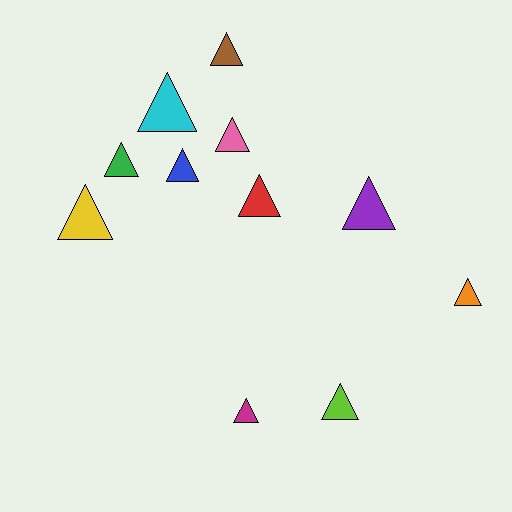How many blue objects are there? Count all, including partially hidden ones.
There is 1 blue object.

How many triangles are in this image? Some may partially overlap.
There are 11 triangles.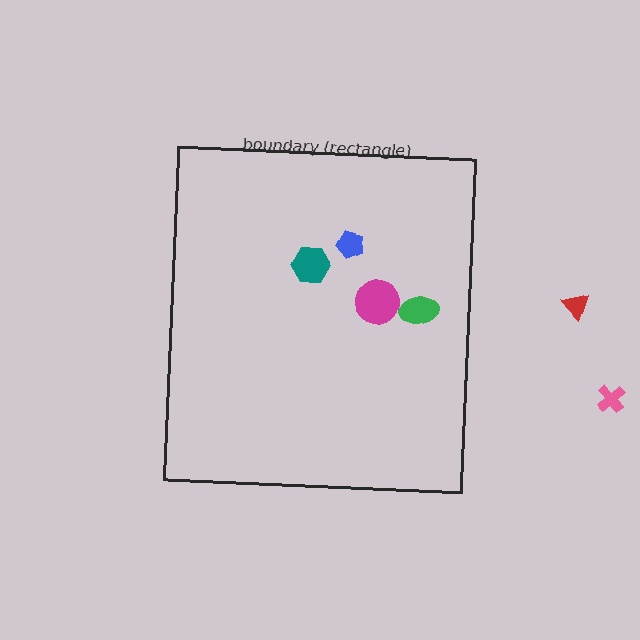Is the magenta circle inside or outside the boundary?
Inside.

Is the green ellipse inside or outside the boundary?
Inside.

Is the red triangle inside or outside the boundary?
Outside.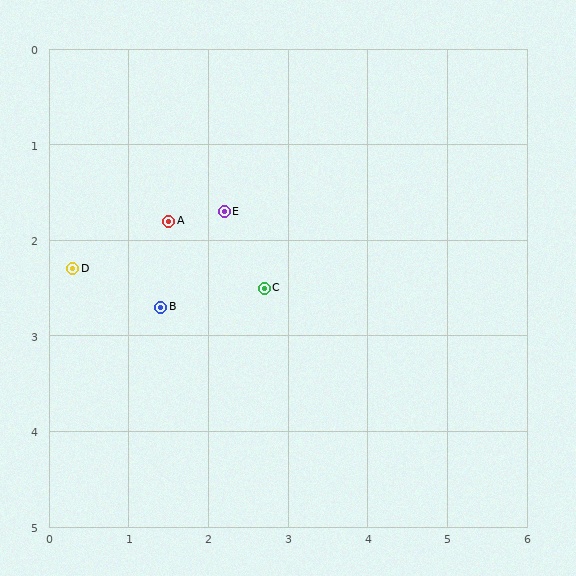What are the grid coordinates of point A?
Point A is at approximately (1.5, 1.8).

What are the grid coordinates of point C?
Point C is at approximately (2.7, 2.5).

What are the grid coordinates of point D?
Point D is at approximately (0.3, 2.3).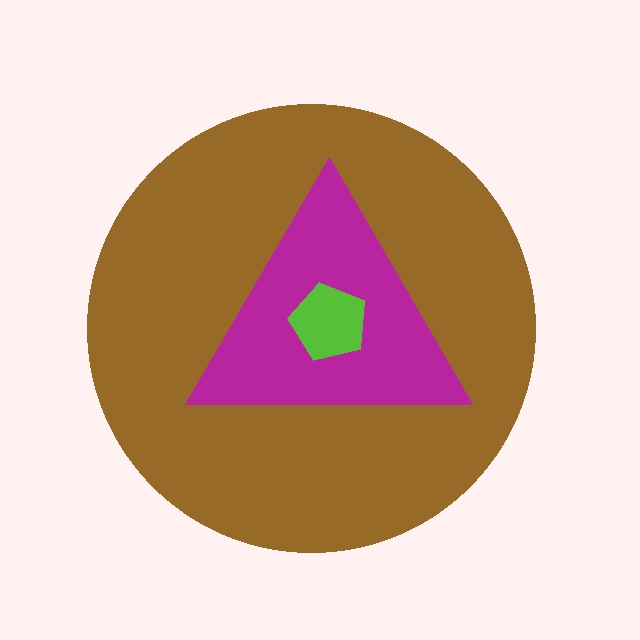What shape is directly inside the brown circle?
The magenta triangle.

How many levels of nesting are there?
3.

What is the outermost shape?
The brown circle.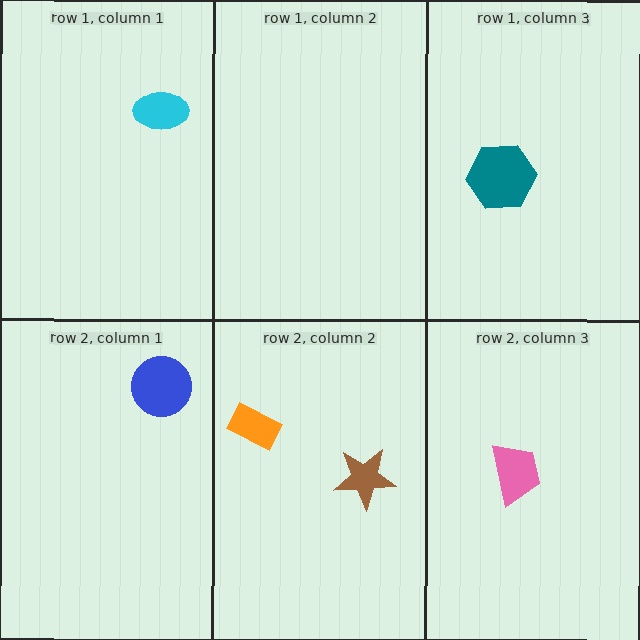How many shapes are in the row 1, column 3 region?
1.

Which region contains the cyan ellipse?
The row 1, column 1 region.